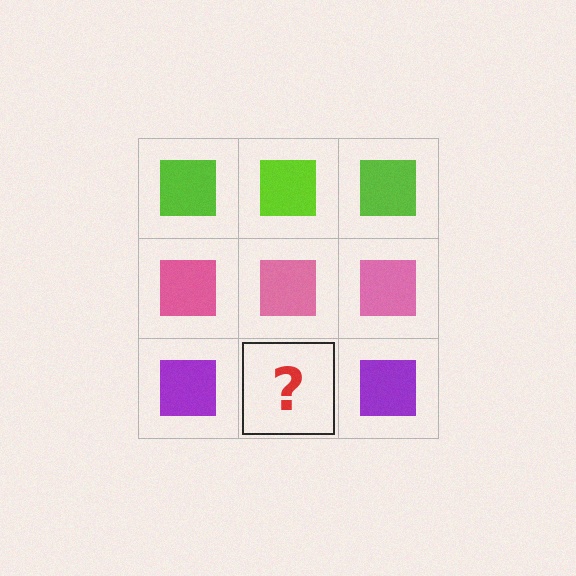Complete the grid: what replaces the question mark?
The question mark should be replaced with a purple square.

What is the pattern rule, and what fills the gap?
The rule is that each row has a consistent color. The gap should be filled with a purple square.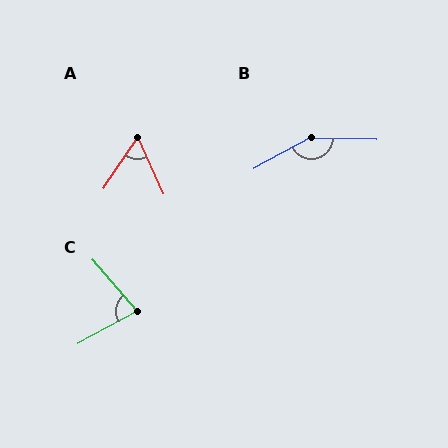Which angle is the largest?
B, at approximately 150 degrees.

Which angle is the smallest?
A, at approximately 58 degrees.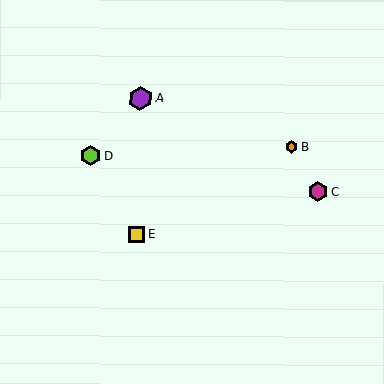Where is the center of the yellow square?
The center of the yellow square is at (136, 234).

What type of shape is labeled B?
Shape B is an orange hexagon.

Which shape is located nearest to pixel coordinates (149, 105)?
The purple hexagon (labeled A) at (140, 98) is nearest to that location.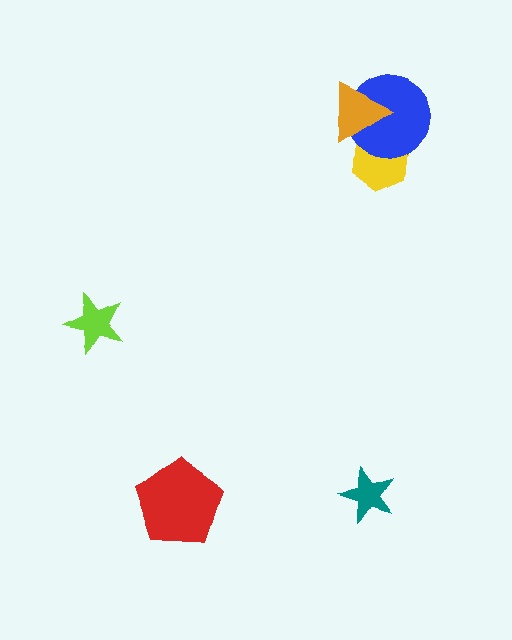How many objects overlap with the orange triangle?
2 objects overlap with the orange triangle.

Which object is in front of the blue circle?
The orange triangle is in front of the blue circle.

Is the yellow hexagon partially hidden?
Yes, it is partially covered by another shape.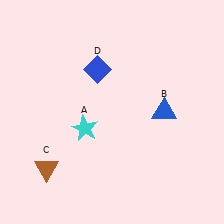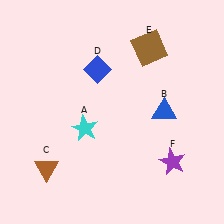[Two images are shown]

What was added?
A brown square (E), a purple star (F) were added in Image 2.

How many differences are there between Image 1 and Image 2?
There are 2 differences between the two images.